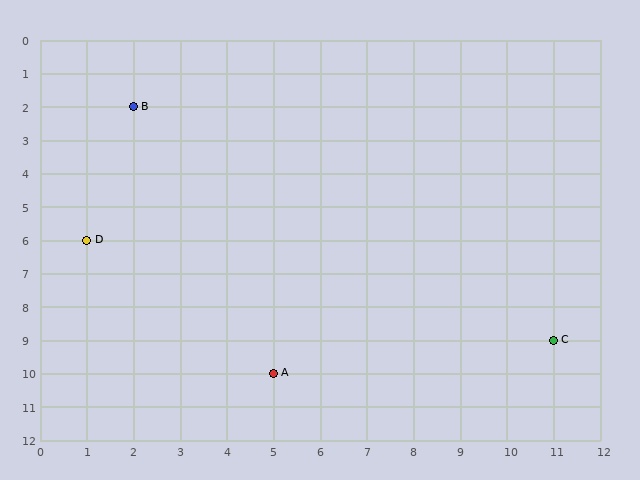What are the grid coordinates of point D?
Point D is at grid coordinates (1, 6).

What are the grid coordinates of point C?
Point C is at grid coordinates (11, 9).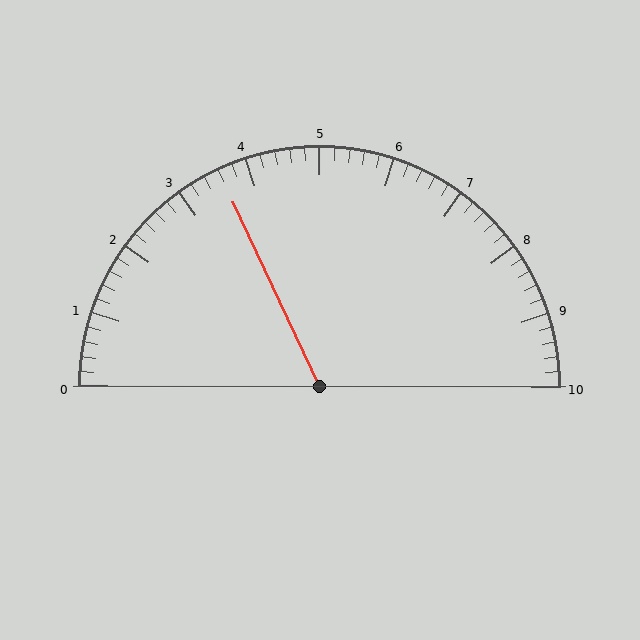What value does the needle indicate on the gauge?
The needle indicates approximately 3.6.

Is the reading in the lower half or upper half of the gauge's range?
The reading is in the lower half of the range (0 to 10).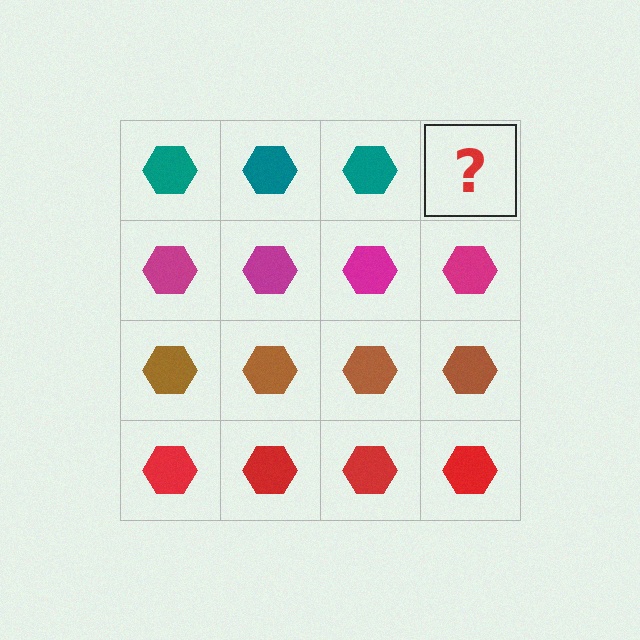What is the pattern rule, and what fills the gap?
The rule is that each row has a consistent color. The gap should be filled with a teal hexagon.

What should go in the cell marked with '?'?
The missing cell should contain a teal hexagon.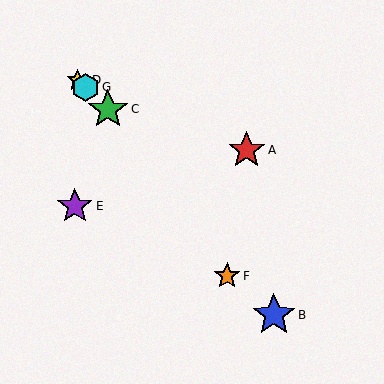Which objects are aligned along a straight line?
Objects C, D, G are aligned along a straight line.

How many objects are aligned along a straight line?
3 objects (C, D, G) are aligned along a straight line.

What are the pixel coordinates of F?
Object F is at (227, 276).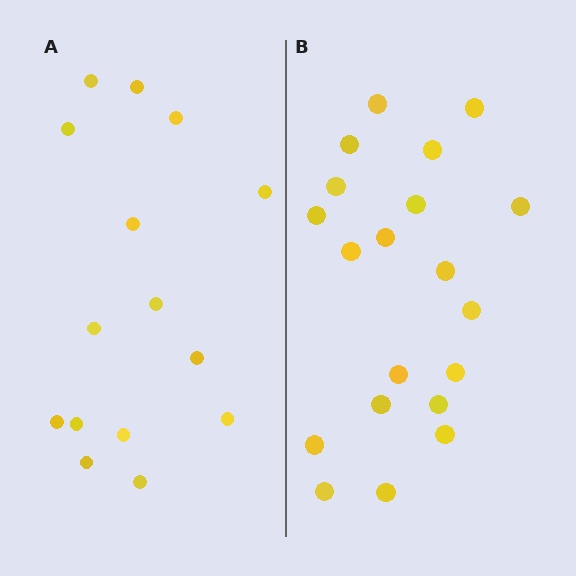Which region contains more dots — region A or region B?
Region B (the right region) has more dots.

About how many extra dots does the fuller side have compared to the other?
Region B has about 5 more dots than region A.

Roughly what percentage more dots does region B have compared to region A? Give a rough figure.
About 35% more.